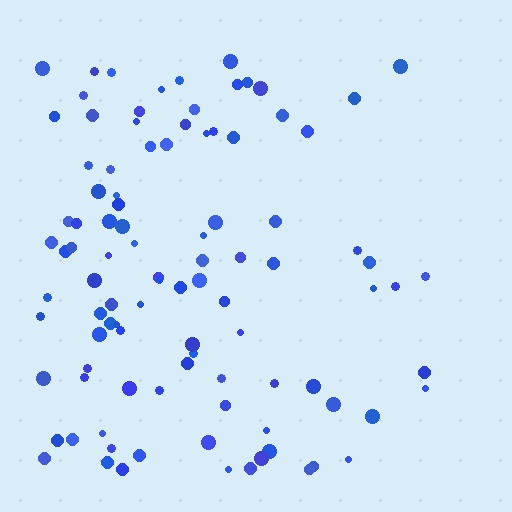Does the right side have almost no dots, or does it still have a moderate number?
Still a moderate number, just noticeably fewer than the left.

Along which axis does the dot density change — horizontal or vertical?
Horizontal.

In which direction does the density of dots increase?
From right to left, with the left side densest.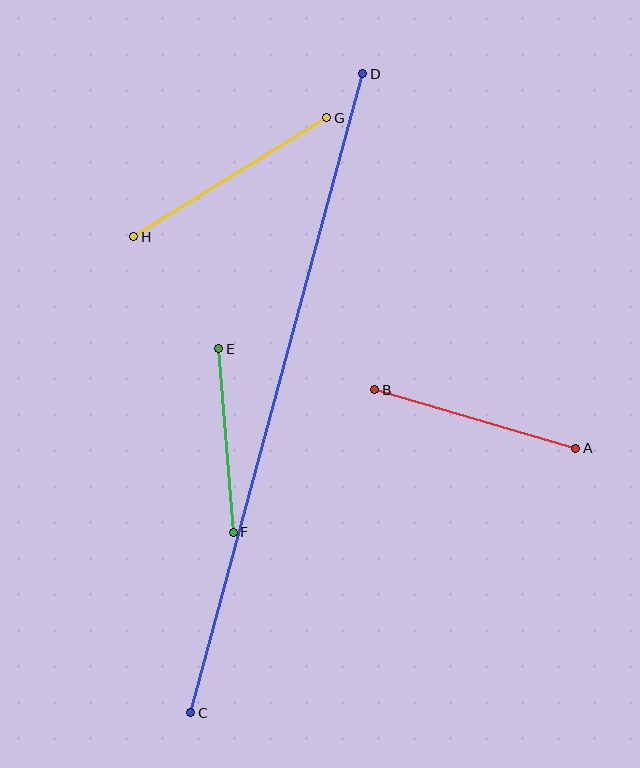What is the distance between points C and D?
The distance is approximately 662 pixels.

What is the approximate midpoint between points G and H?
The midpoint is at approximately (230, 177) pixels.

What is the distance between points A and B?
The distance is approximately 209 pixels.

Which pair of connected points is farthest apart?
Points C and D are farthest apart.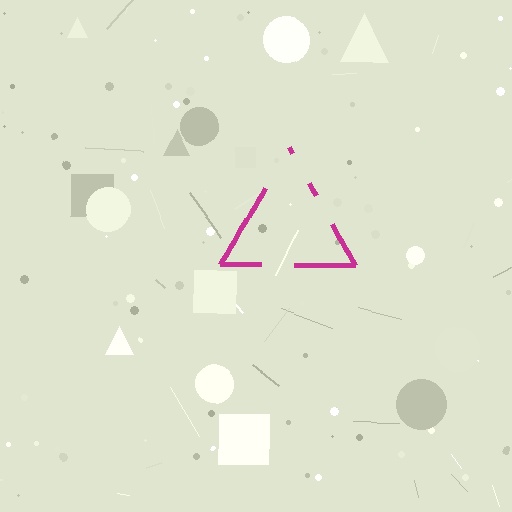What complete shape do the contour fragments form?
The contour fragments form a triangle.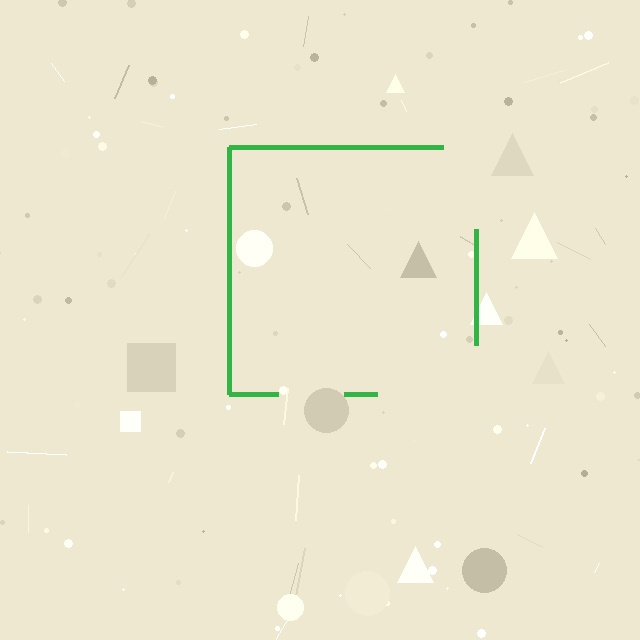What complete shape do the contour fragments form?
The contour fragments form a square.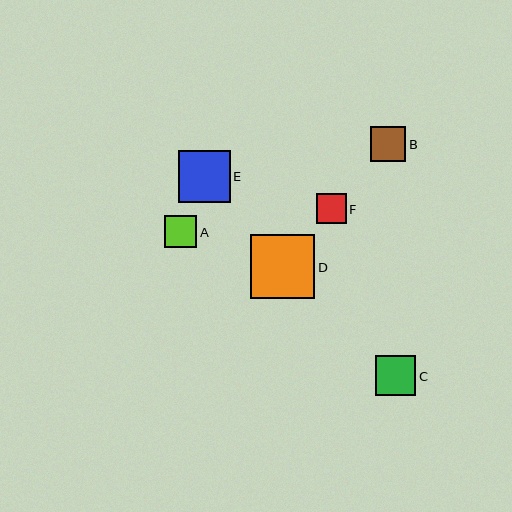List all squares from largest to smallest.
From largest to smallest: D, E, C, B, A, F.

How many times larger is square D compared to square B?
Square D is approximately 1.8 times the size of square B.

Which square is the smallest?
Square F is the smallest with a size of approximately 30 pixels.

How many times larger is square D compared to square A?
Square D is approximately 2.0 times the size of square A.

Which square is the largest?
Square D is the largest with a size of approximately 64 pixels.